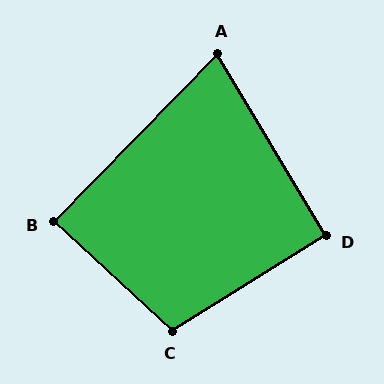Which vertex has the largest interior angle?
C, at approximately 105 degrees.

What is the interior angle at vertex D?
Approximately 91 degrees (approximately right).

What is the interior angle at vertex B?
Approximately 89 degrees (approximately right).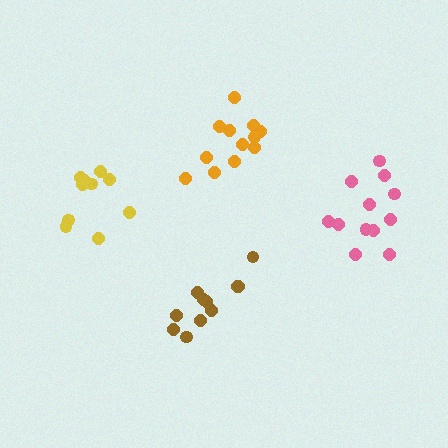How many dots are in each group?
Group 1: 12 dots, Group 2: 11 dots, Group 3: 12 dots, Group 4: 10 dots (45 total).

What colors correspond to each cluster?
The clusters are colored: pink, brown, orange, yellow.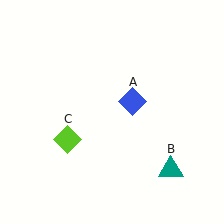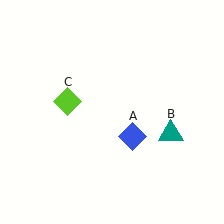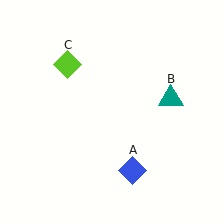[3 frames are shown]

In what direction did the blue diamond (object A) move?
The blue diamond (object A) moved down.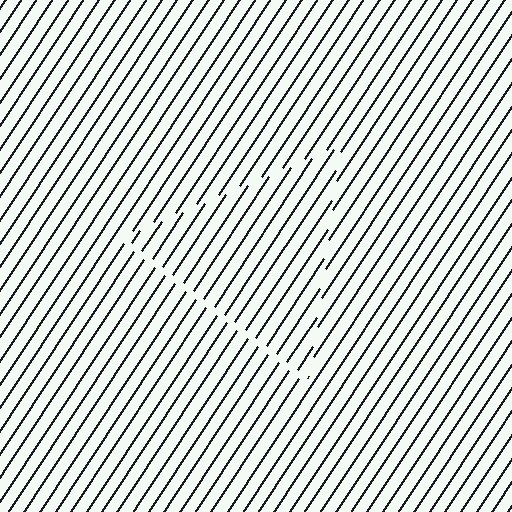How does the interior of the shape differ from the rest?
The interior of the shape contains the same grating, shifted by half a period — the contour is defined by the phase discontinuity where line-ends from the inner and outer gratings abut.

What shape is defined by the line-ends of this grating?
An illusory triangle. The interior of the shape contains the same grating, shifted by half a period — the contour is defined by the phase discontinuity where line-ends from the inner and outer gratings abut.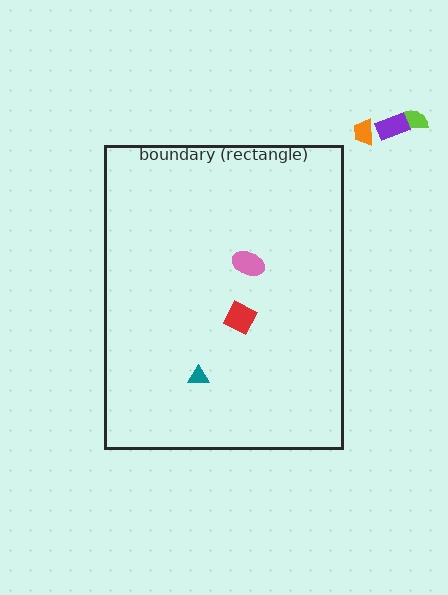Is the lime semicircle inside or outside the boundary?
Outside.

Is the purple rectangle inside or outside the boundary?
Outside.